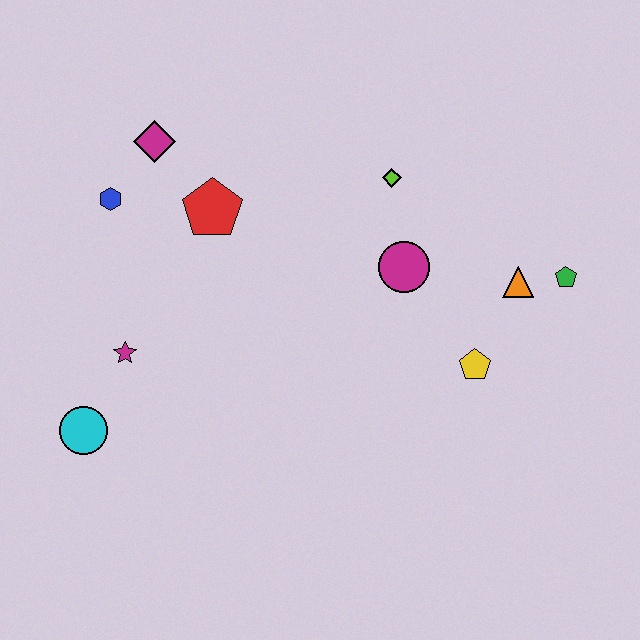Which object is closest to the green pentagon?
The orange triangle is closest to the green pentagon.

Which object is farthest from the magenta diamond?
The green pentagon is farthest from the magenta diamond.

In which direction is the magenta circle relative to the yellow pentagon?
The magenta circle is above the yellow pentagon.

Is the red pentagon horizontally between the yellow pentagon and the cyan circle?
Yes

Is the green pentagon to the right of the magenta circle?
Yes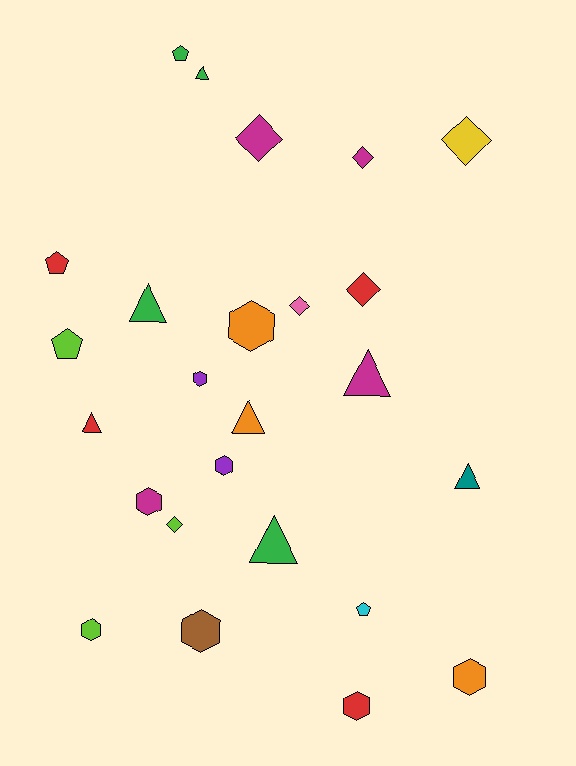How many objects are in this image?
There are 25 objects.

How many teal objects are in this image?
There is 1 teal object.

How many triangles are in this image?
There are 7 triangles.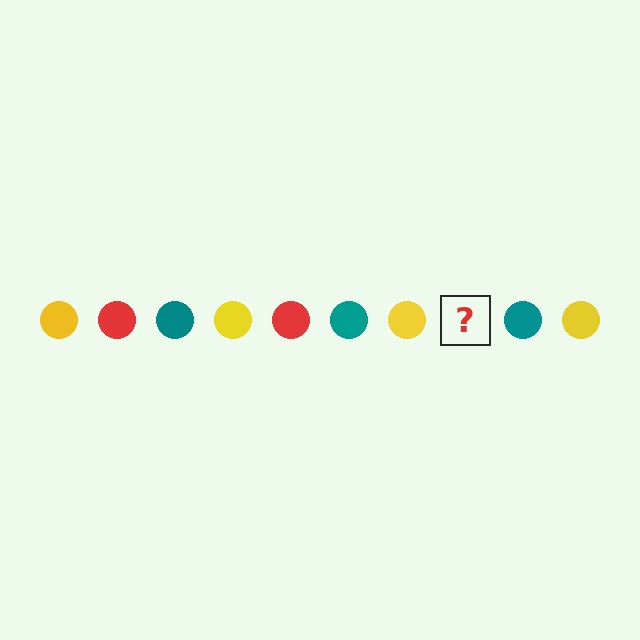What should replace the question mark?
The question mark should be replaced with a red circle.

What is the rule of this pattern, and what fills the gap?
The rule is that the pattern cycles through yellow, red, teal circles. The gap should be filled with a red circle.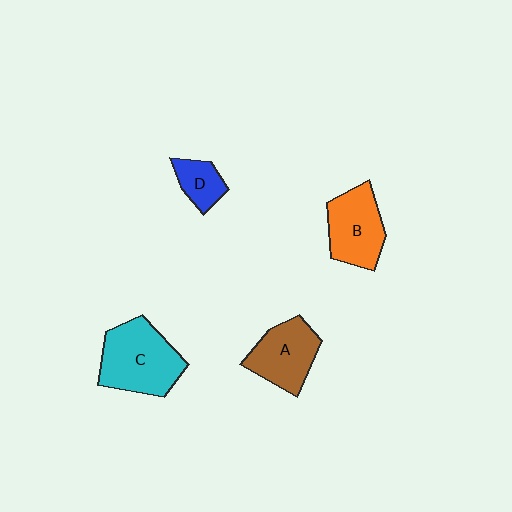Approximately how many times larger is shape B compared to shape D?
Approximately 2.0 times.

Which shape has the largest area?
Shape C (cyan).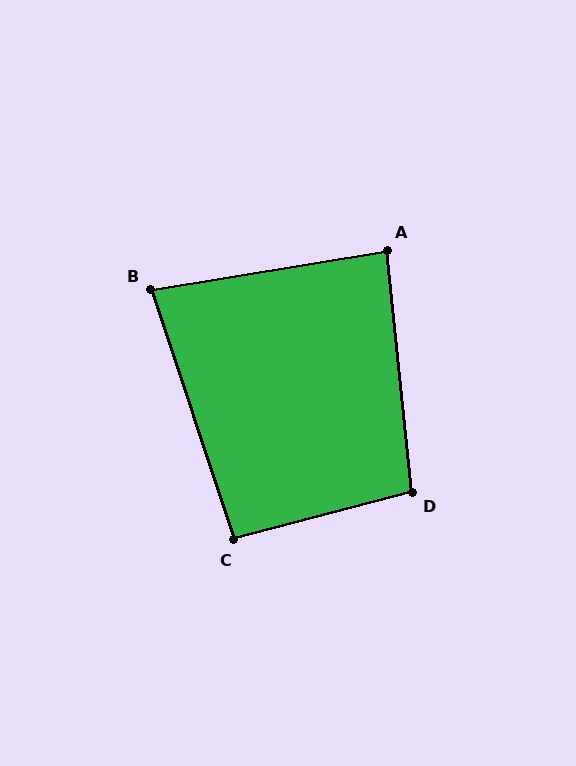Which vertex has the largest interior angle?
D, at approximately 99 degrees.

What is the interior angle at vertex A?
Approximately 87 degrees (approximately right).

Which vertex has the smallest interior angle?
B, at approximately 81 degrees.